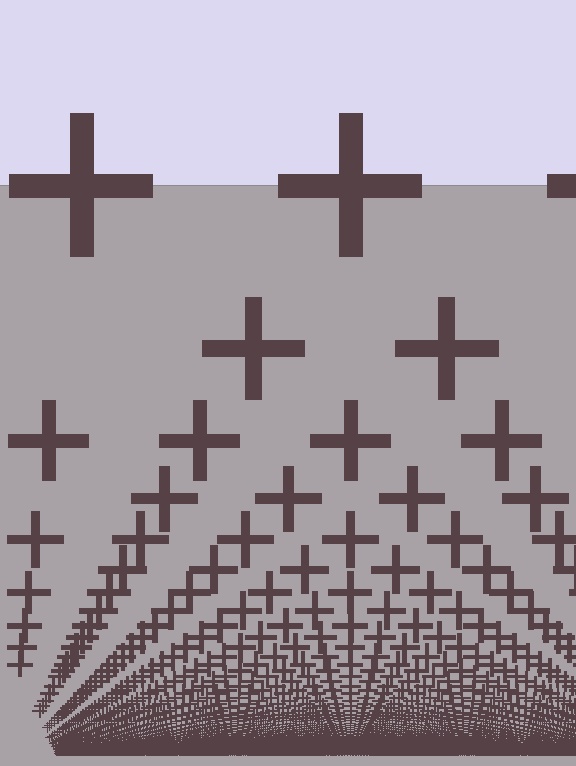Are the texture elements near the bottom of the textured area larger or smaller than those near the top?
Smaller. The gradient is inverted — elements near the bottom are smaller and denser.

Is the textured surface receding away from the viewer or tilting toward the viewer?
The surface appears to tilt toward the viewer. Texture elements get larger and sparser toward the top.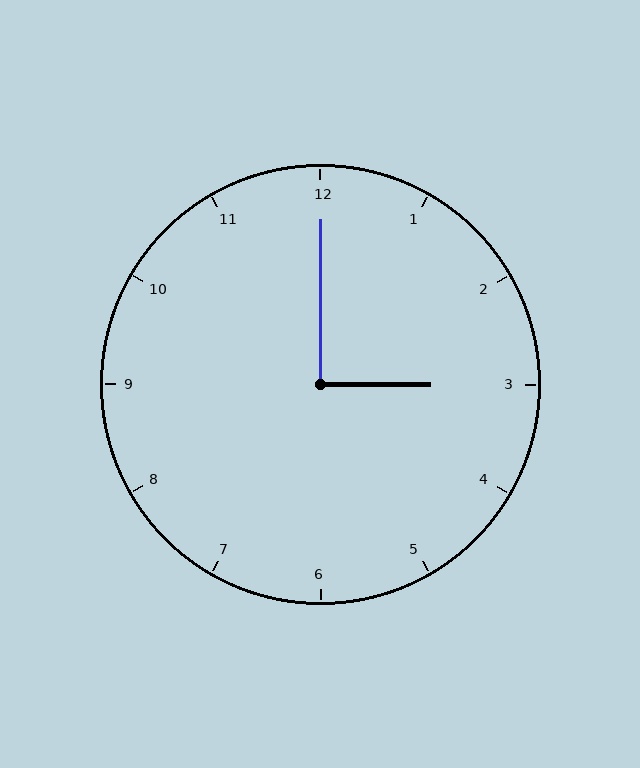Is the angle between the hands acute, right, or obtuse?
It is right.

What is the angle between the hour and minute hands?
Approximately 90 degrees.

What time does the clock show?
3:00.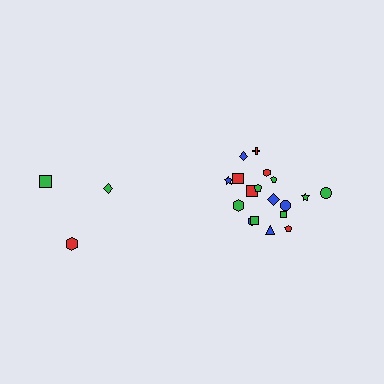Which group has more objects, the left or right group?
The right group.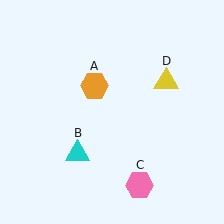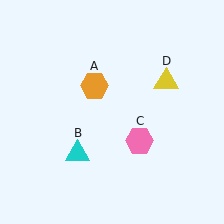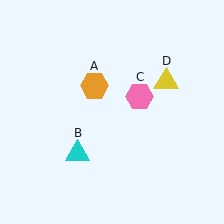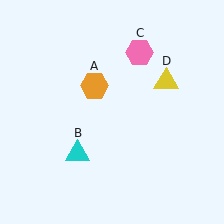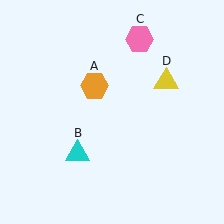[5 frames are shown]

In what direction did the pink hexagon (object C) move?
The pink hexagon (object C) moved up.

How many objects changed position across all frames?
1 object changed position: pink hexagon (object C).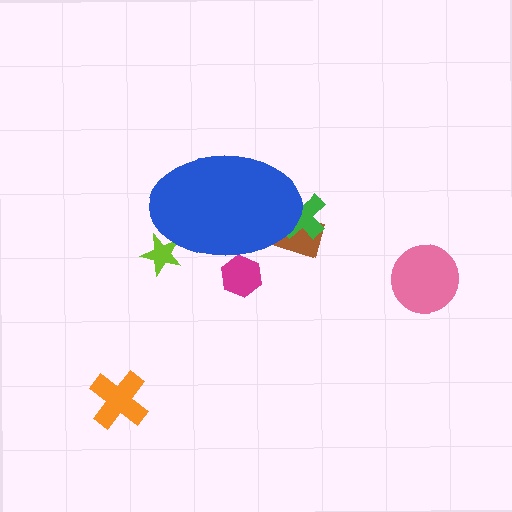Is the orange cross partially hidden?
No, the orange cross is fully visible.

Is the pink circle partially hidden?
No, the pink circle is fully visible.